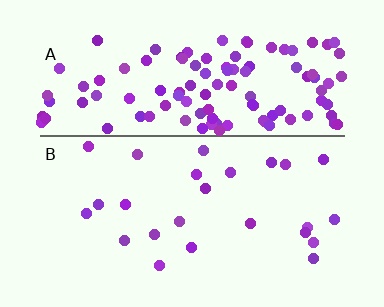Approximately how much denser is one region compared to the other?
Approximately 4.9× — region A over region B.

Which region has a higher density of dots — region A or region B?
A (the top).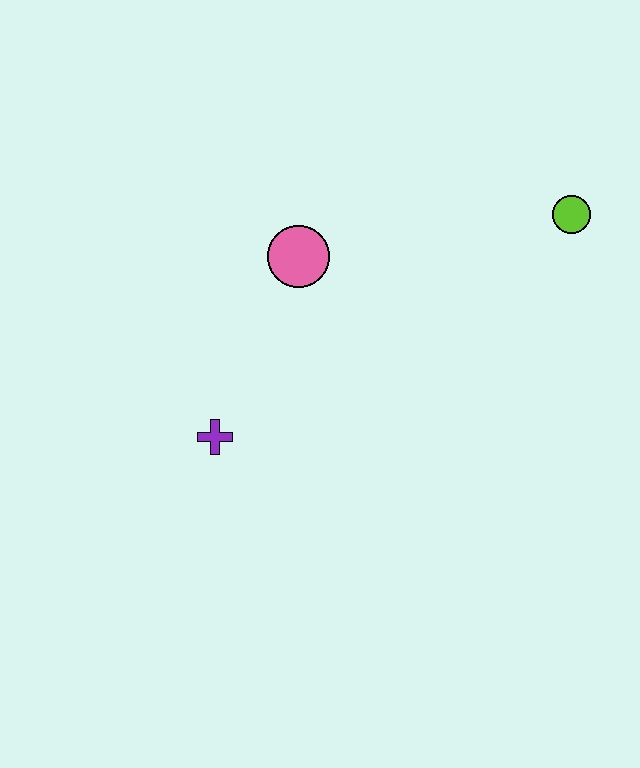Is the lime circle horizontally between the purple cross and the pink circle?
No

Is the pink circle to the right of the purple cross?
Yes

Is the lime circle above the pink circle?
Yes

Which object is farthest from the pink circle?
The lime circle is farthest from the pink circle.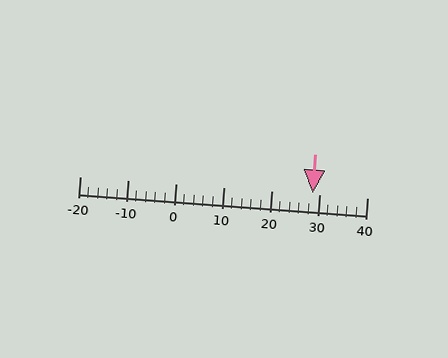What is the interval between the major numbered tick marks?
The major tick marks are spaced 10 units apart.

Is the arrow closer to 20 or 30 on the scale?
The arrow is closer to 30.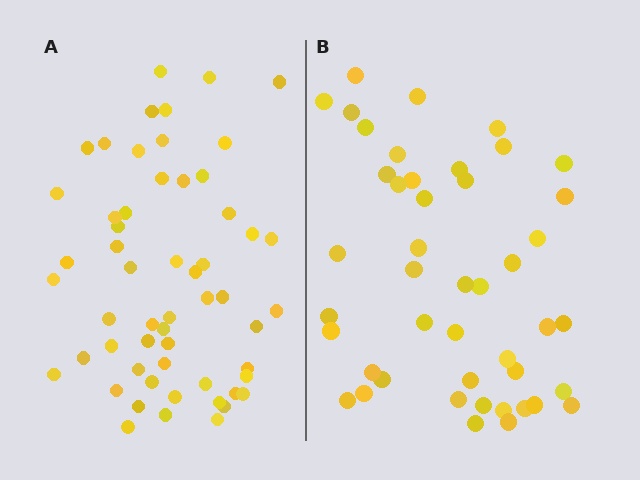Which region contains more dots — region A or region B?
Region A (the left region) has more dots.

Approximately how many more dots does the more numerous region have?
Region A has roughly 12 or so more dots than region B.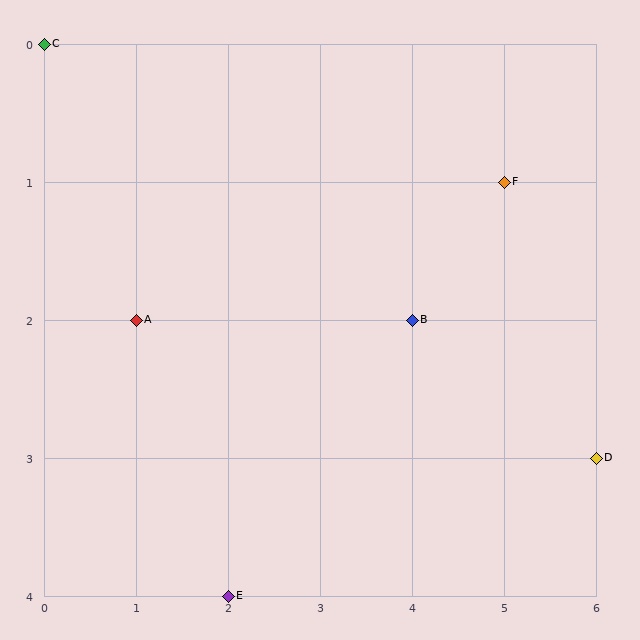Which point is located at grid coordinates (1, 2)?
Point A is at (1, 2).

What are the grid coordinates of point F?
Point F is at grid coordinates (5, 1).